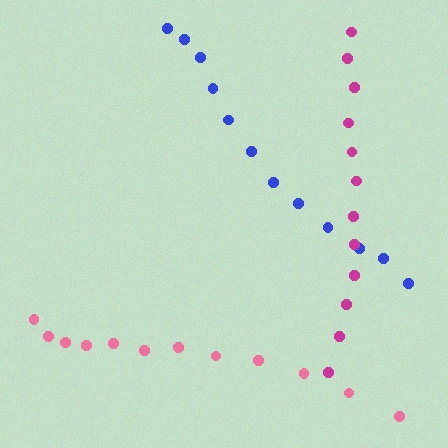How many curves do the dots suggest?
There are 3 distinct paths.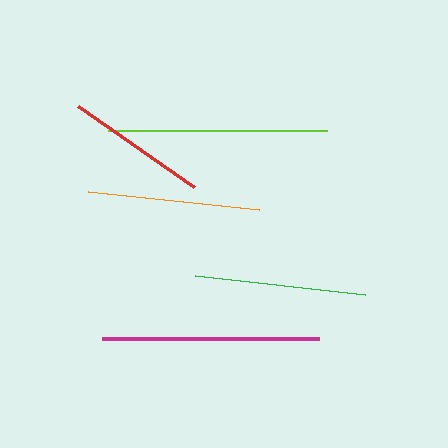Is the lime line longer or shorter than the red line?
The lime line is longer than the red line.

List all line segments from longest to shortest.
From longest to shortest: lime, magenta, orange, green, red.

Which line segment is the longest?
The lime line is the longest at approximately 219 pixels.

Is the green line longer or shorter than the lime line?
The lime line is longer than the green line.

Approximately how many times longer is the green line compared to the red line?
The green line is approximately 1.2 times the length of the red line.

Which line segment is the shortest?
The red line is the shortest at approximately 142 pixels.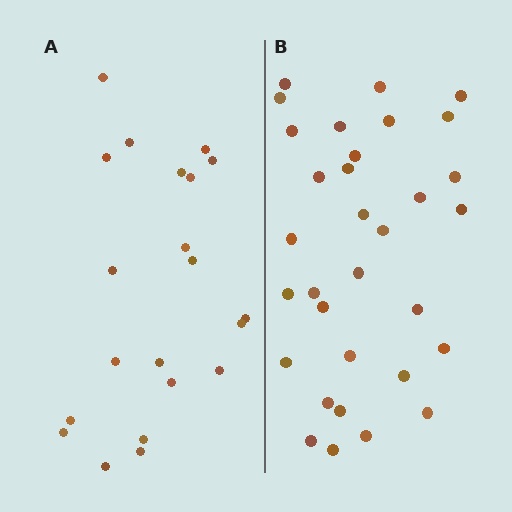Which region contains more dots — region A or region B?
Region B (the right region) has more dots.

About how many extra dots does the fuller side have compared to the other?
Region B has roughly 12 or so more dots than region A.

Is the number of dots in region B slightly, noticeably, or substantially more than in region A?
Region B has substantially more. The ratio is roughly 1.5 to 1.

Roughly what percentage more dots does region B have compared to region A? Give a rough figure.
About 50% more.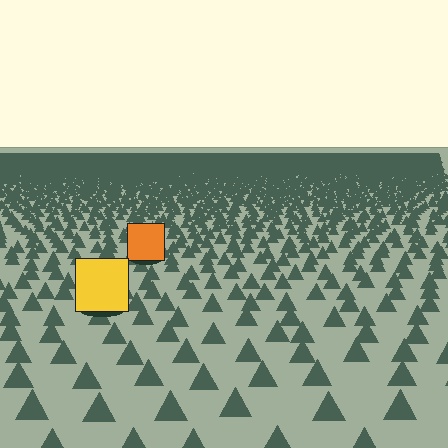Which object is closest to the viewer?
The yellow square is closest. The texture marks near it are larger and more spread out.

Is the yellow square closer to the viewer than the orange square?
Yes. The yellow square is closer — you can tell from the texture gradient: the ground texture is coarser near it.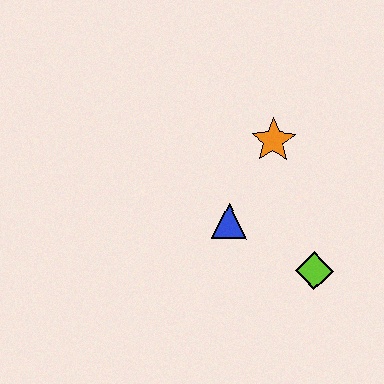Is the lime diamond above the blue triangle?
No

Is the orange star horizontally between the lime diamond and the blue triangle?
Yes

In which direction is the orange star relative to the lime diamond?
The orange star is above the lime diamond.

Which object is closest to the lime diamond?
The blue triangle is closest to the lime diamond.